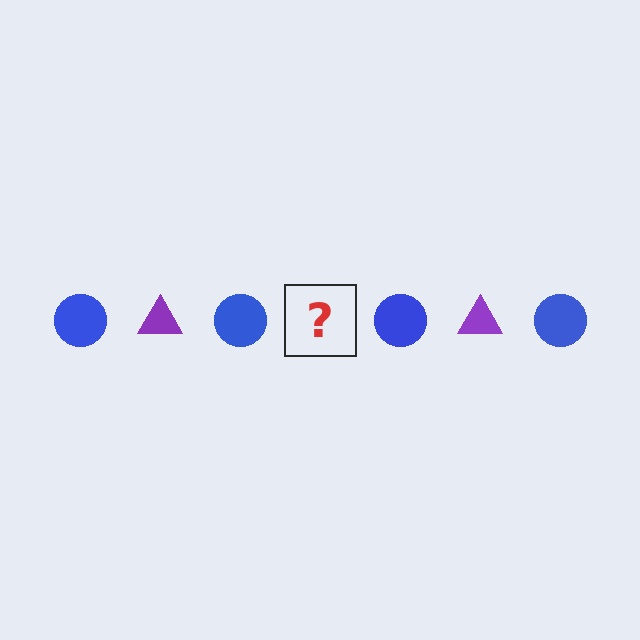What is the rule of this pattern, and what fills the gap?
The rule is that the pattern alternates between blue circle and purple triangle. The gap should be filled with a purple triangle.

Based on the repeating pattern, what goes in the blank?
The blank should be a purple triangle.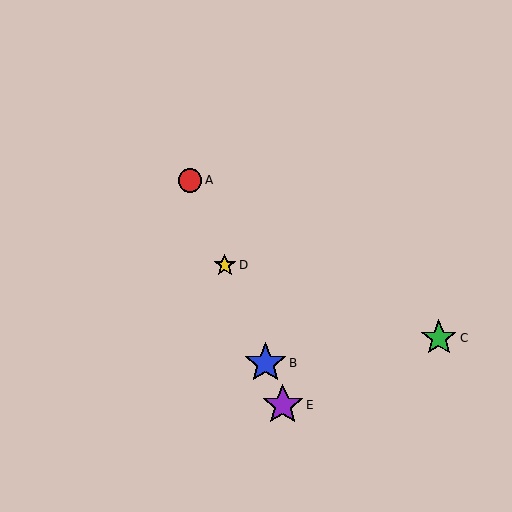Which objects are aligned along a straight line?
Objects A, B, D, E are aligned along a straight line.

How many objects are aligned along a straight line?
4 objects (A, B, D, E) are aligned along a straight line.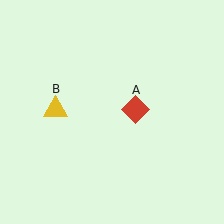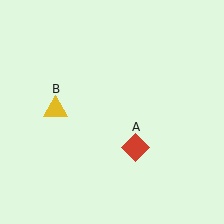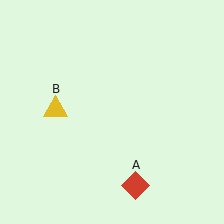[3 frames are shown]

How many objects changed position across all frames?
1 object changed position: red diamond (object A).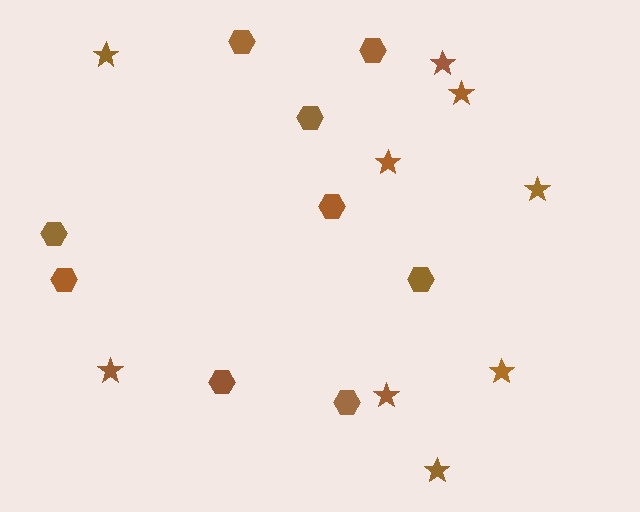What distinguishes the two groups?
There are 2 groups: one group of stars (9) and one group of hexagons (9).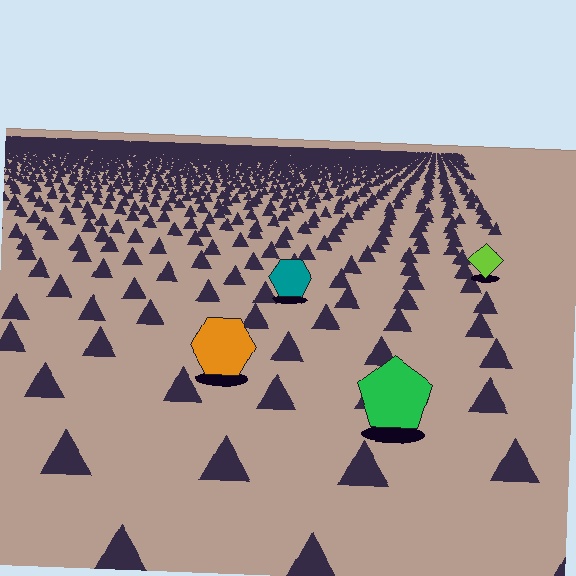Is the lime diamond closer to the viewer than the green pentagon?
No. The green pentagon is closer — you can tell from the texture gradient: the ground texture is coarser near it.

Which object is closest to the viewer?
The green pentagon is closest. The texture marks near it are larger and more spread out.